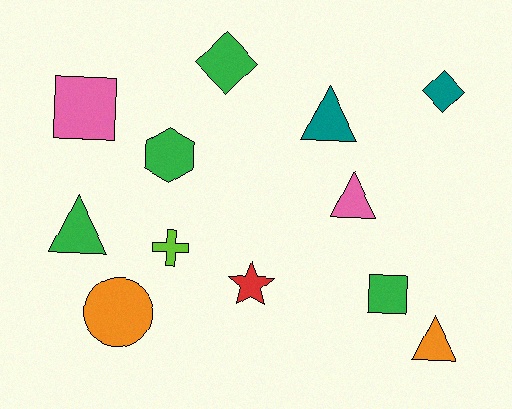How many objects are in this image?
There are 12 objects.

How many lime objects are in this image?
There is 1 lime object.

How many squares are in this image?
There are 2 squares.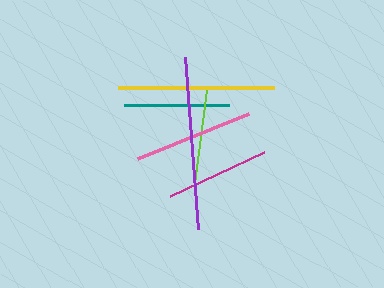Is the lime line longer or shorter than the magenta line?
The magenta line is longer than the lime line.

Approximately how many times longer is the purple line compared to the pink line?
The purple line is approximately 1.4 times the length of the pink line.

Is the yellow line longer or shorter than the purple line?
The purple line is longer than the yellow line.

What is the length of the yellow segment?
The yellow segment is approximately 156 pixels long.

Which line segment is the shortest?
The lime line is the shortest at approximately 94 pixels.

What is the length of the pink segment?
The pink segment is approximately 120 pixels long.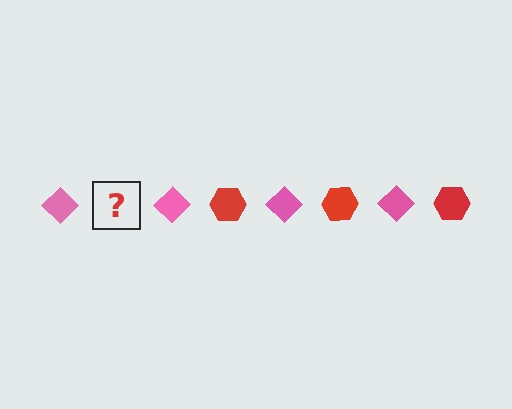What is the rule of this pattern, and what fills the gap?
The rule is that the pattern alternates between pink diamond and red hexagon. The gap should be filled with a red hexagon.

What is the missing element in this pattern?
The missing element is a red hexagon.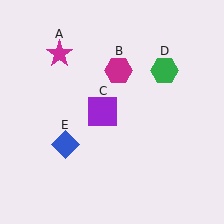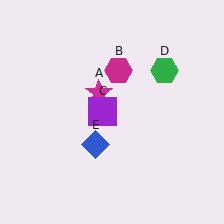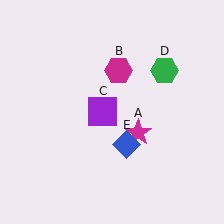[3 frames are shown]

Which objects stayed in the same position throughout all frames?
Magenta hexagon (object B) and purple square (object C) and green hexagon (object D) remained stationary.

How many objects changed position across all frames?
2 objects changed position: magenta star (object A), blue diamond (object E).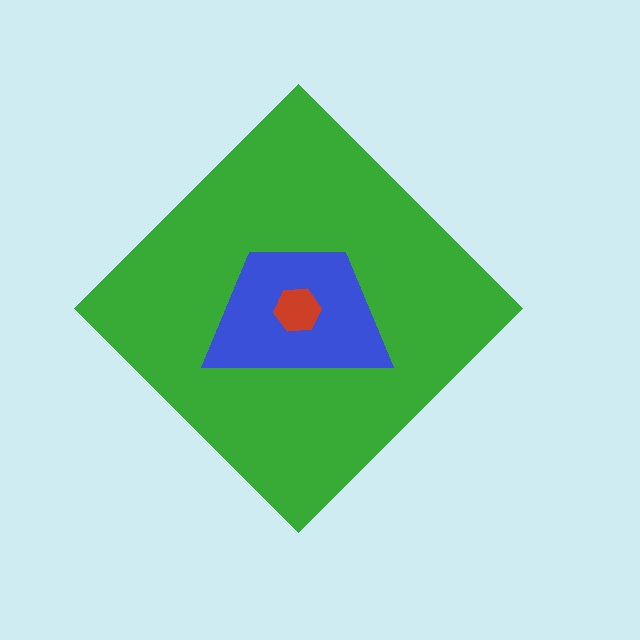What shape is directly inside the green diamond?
The blue trapezoid.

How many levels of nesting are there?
3.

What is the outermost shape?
The green diamond.